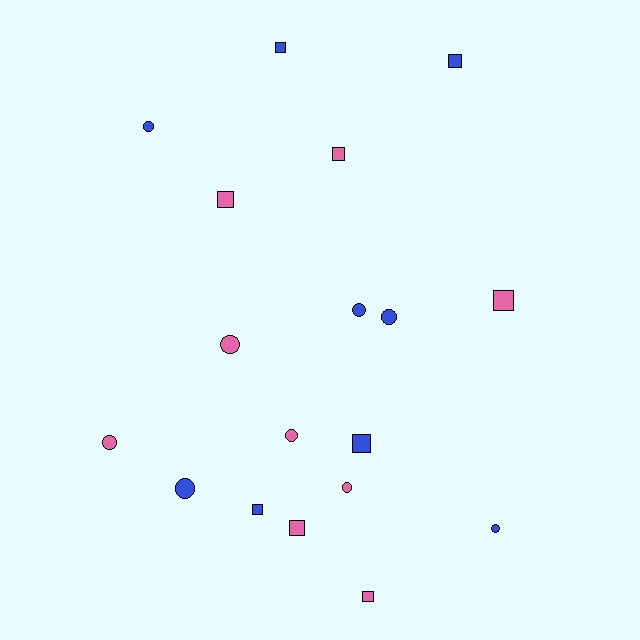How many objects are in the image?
There are 18 objects.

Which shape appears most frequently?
Circle, with 9 objects.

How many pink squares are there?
There are 5 pink squares.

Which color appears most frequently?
Blue, with 9 objects.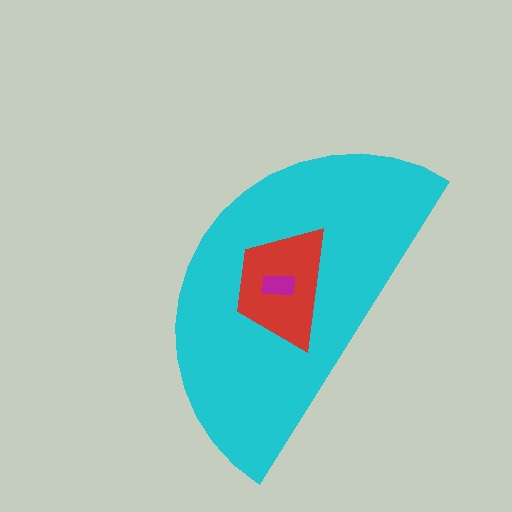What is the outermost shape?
The cyan semicircle.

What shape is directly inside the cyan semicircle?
The red trapezoid.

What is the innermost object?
The magenta rectangle.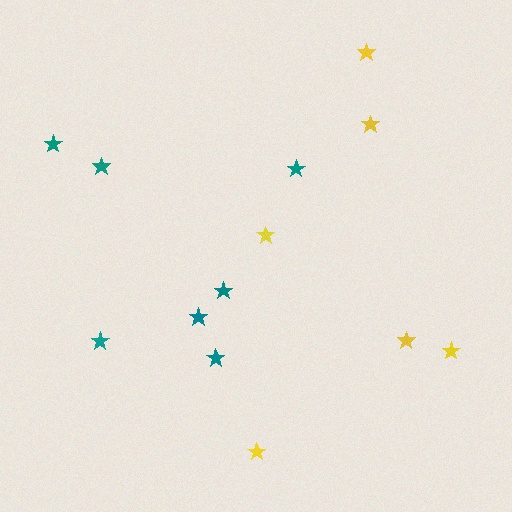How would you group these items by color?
There are 2 groups: one group of teal stars (7) and one group of yellow stars (6).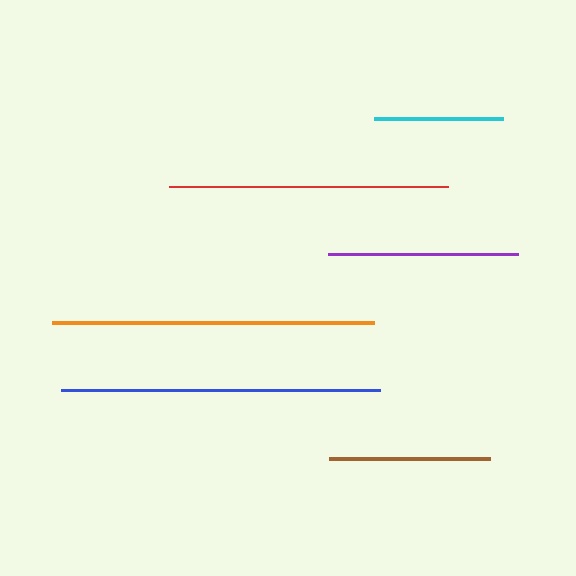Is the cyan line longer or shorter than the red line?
The red line is longer than the cyan line.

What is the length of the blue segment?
The blue segment is approximately 318 pixels long.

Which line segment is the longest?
The orange line is the longest at approximately 322 pixels.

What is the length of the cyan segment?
The cyan segment is approximately 129 pixels long.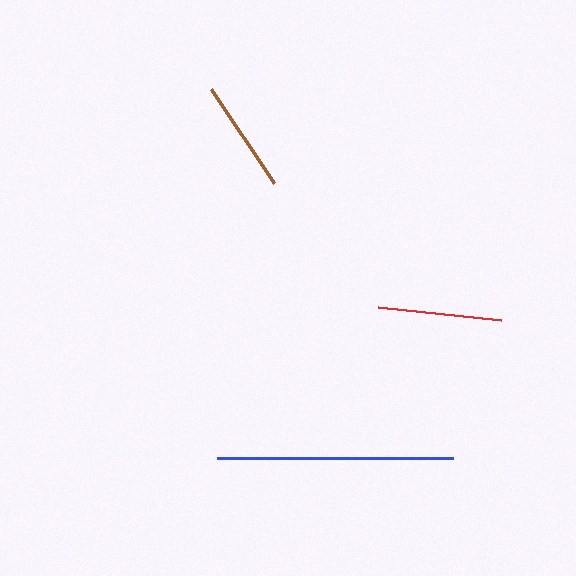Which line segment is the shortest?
The brown line is the shortest at approximately 114 pixels.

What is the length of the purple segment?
The purple segment is approximately 191 pixels long.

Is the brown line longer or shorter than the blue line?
The blue line is longer than the brown line.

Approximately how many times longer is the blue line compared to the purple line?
The blue line is approximately 1.2 times the length of the purple line.